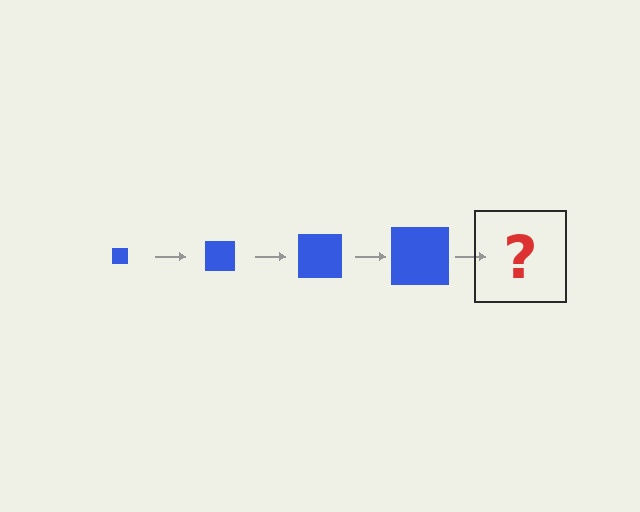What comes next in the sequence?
The next element should be a blue square, larger than the previous one.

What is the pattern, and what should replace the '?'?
The pattern is that the square gets progressively larger each step. The '?' should be a blue square, larger than the previous one.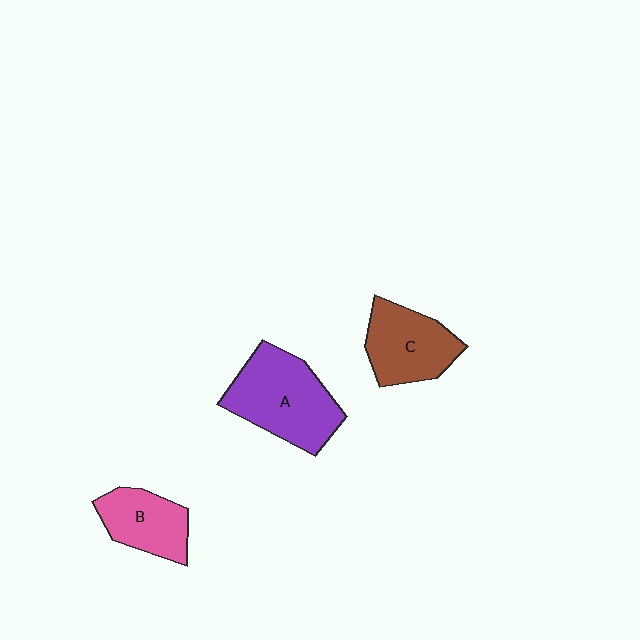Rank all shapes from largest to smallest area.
From largest to smallest: A (purple), C (brown), B (pink).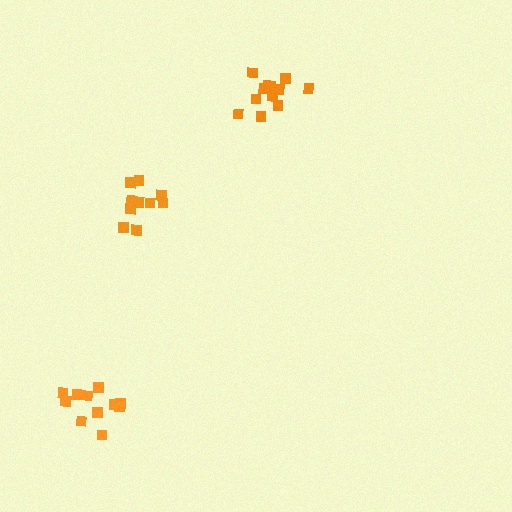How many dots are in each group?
Group 1: 11 dots, Group 2: 10 dots, Group 3: 12 dots (33 total).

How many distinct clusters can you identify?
There are 3 distinct clusters.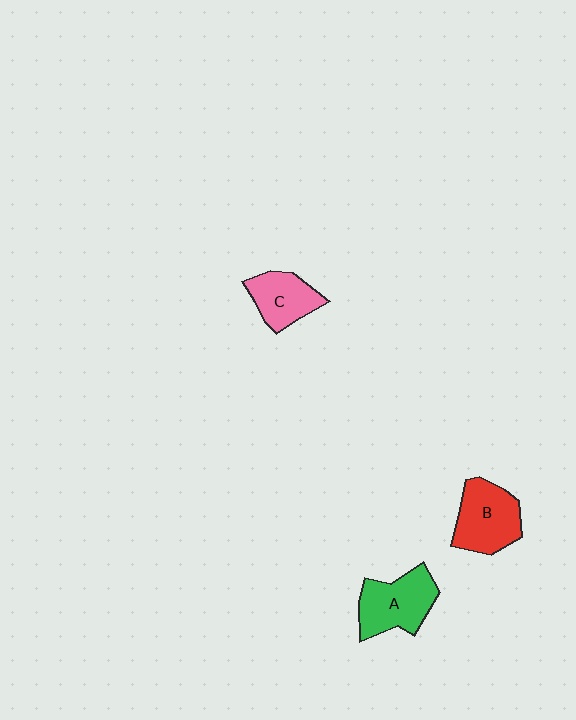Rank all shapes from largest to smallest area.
From largest to smallest: B (red), A (green), C (pink).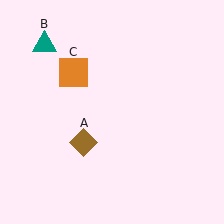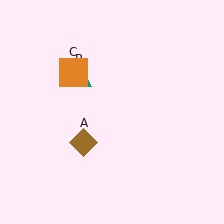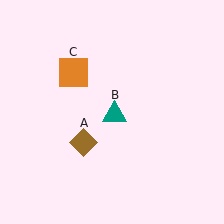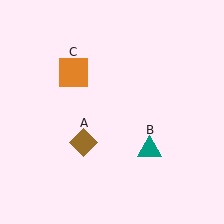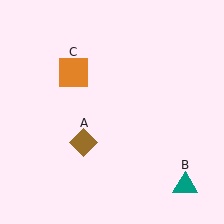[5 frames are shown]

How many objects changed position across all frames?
1 object changed position: teal triangle (object B).